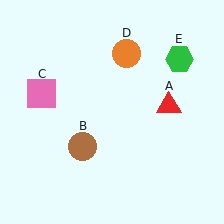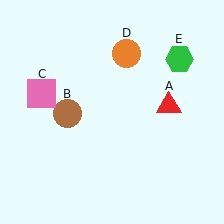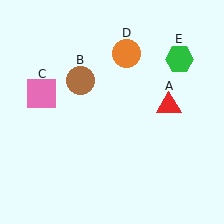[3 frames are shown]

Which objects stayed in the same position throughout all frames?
Red triangle (object A) and pink square (object C) and orange circle (object D) and green hexagon (object E) remained stationary.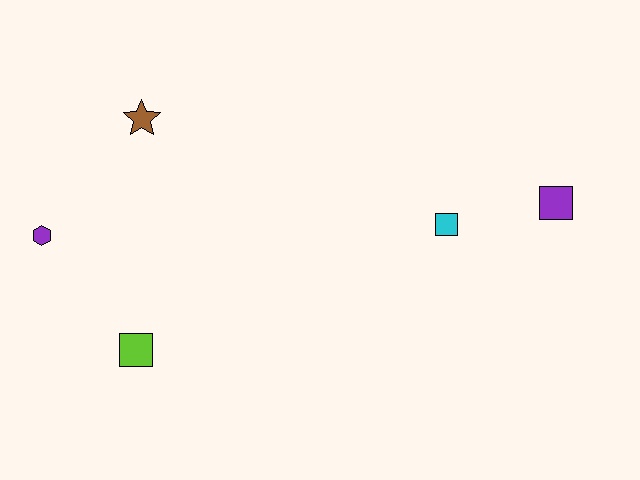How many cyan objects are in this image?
There is 1 cyan object.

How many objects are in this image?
There are 5 objects.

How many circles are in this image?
There are no circles.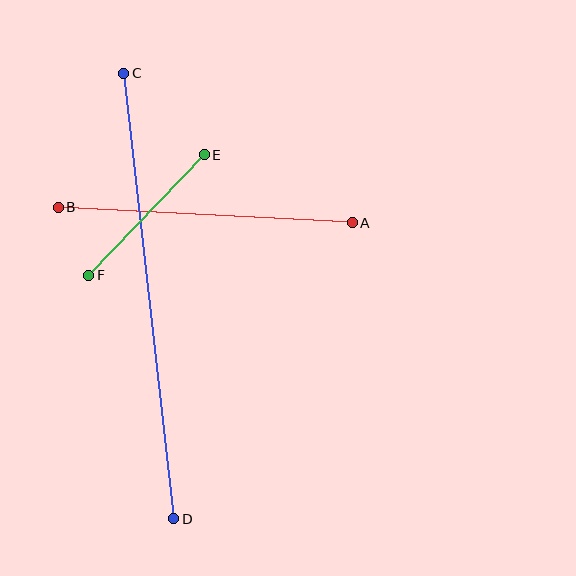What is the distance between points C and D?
The distance is approximately 448 pixels.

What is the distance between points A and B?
The distance is approximately 295 pixels.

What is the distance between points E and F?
The distance is approximately 167 pixels.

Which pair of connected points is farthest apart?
Points C and D are farthest apart.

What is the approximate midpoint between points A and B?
The midpoint is at approximately (205, 215) pixels.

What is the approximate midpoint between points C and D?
The midpoint is at approximately (149, 296) pixels.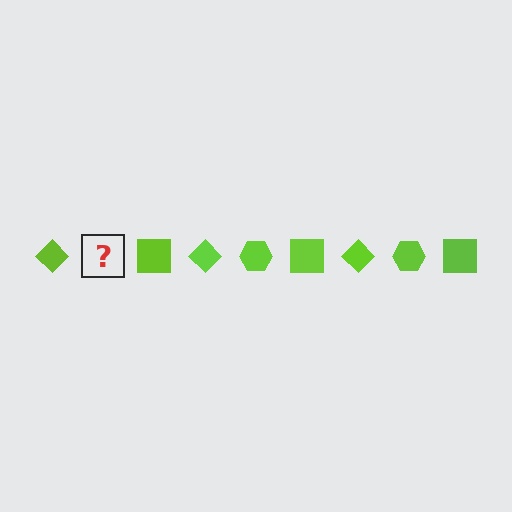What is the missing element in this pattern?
The missing element is a lime hexagon.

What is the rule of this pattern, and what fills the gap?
The rule is that the pattern cycles through diamond, hexagon, square shapes in lime. The gap should be filled with a lime hexagon.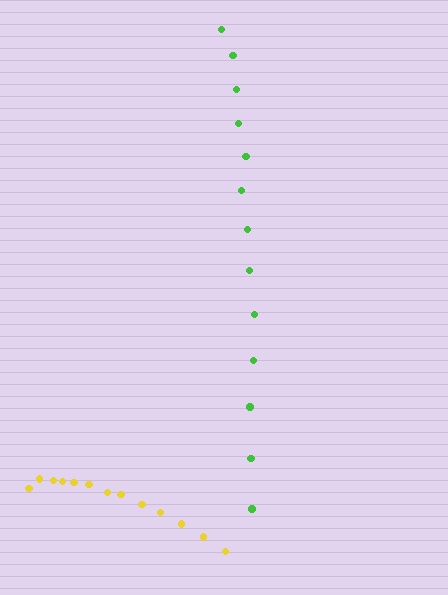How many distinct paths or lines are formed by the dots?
There are 2 distinct paths.